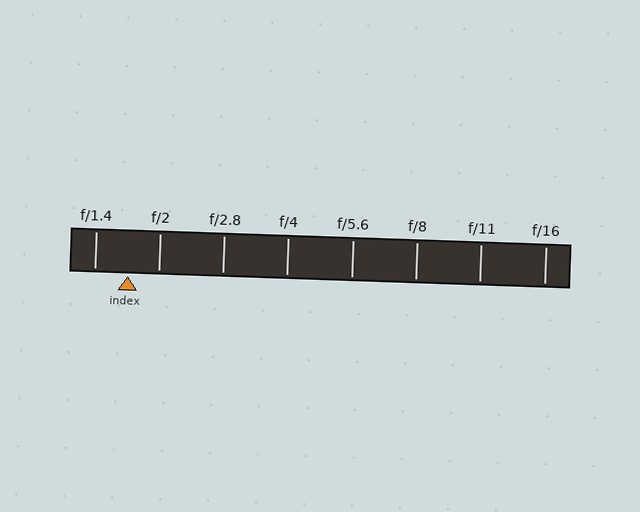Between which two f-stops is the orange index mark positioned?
The index mark is between f/1.4 and f/2.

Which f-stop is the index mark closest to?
The index mark is closest to f/2.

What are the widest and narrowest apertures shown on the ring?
The widest aperture shown is f/1.4 and the narrowest is f/16.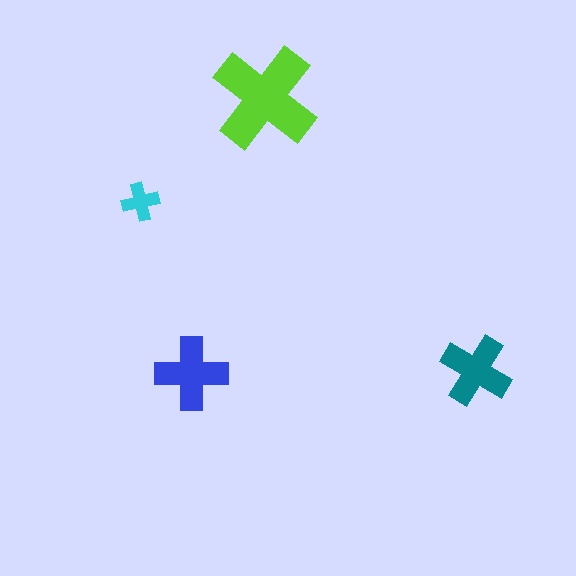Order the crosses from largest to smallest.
the lime one, the blue one, the teal one, the cyan one.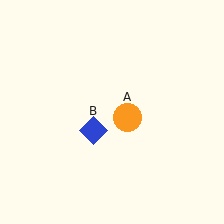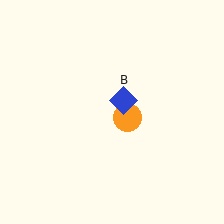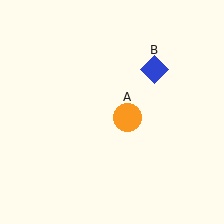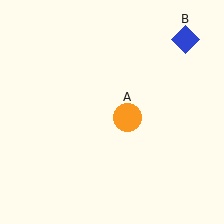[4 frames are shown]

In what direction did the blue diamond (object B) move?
The blue diamond (object B) moved up and to the right.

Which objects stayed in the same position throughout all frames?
Orange circle (object A) remained stationary.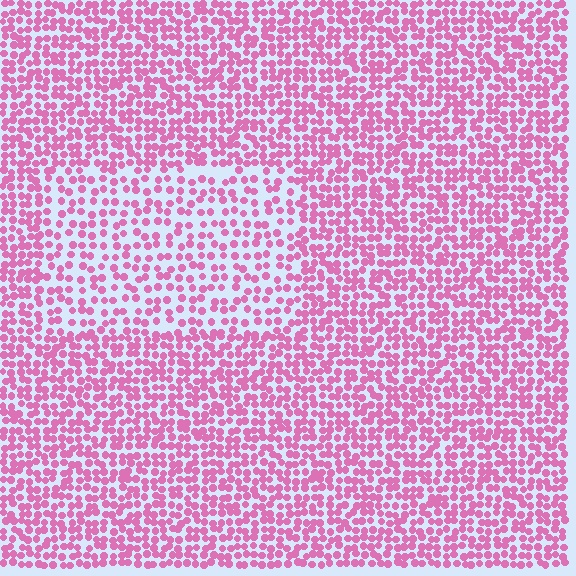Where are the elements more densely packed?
The elements are more densely packed outside the rectangle boundary.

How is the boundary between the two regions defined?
The boundary is defined by a change in element density (approximately 1.7x ratio). All elements are the same color, size, and shape.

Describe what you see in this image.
The image contains small pink elements arranged at two different densities. A rectangle-shaped region is visible where the elements are less densely packed than the surrounding area.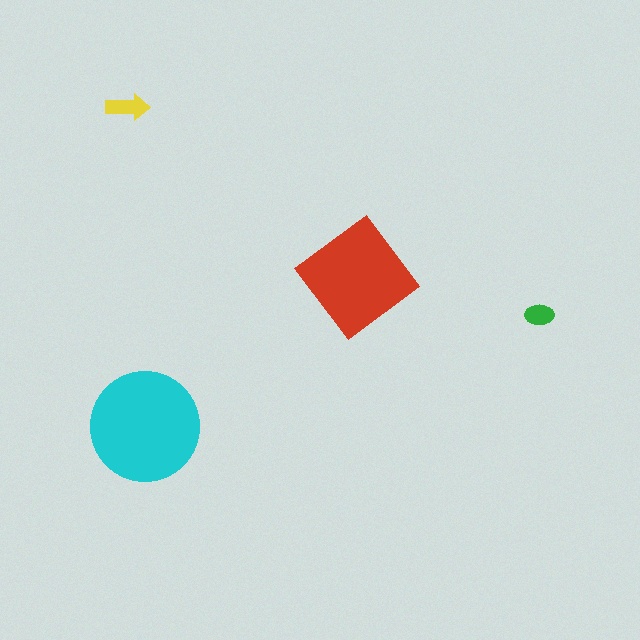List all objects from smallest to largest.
The green ellipse, the yellow arrow, the red diamond, the cyan circle.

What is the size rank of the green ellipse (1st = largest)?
4th.